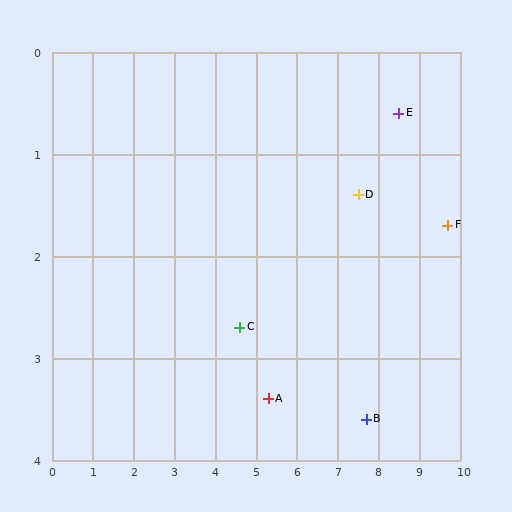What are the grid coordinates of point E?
Point E is at approximately (8.5, 0.6).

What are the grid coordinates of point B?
Point B is at approximately (7.7, 3.6).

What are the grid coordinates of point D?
Point D is at approximately (7.5, 1.4).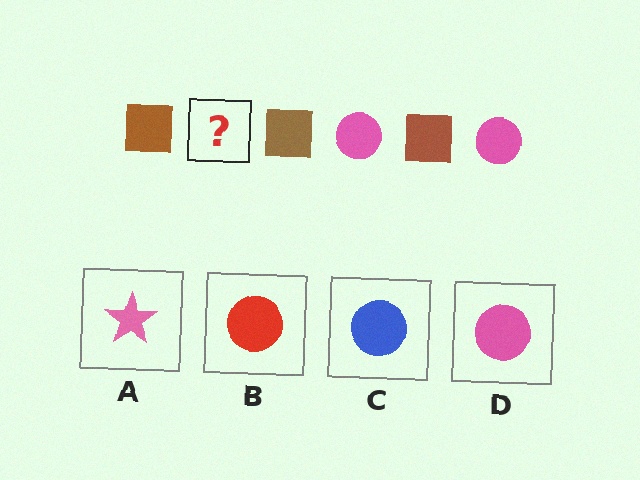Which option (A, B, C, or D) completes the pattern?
D.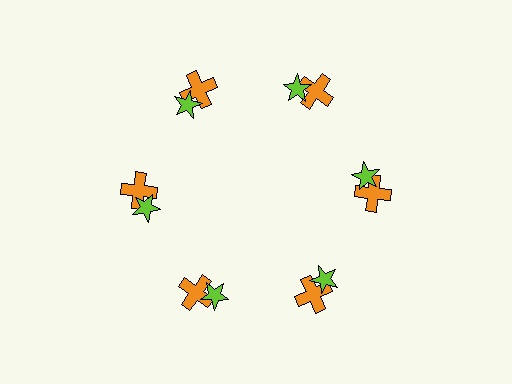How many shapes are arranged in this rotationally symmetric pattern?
There are 12 shapes, arranged in 6 groups of 2.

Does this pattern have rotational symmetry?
Yes, this pattern has 6-fold rotational symmetry. It looks the same after rotating 60 degrees around the center.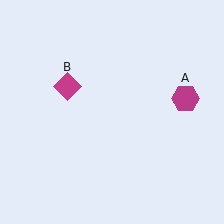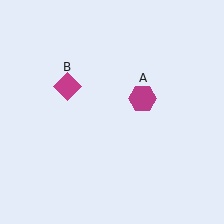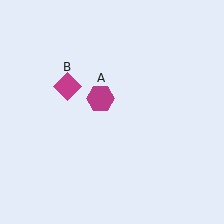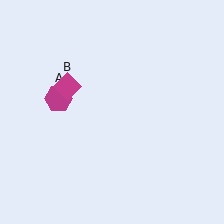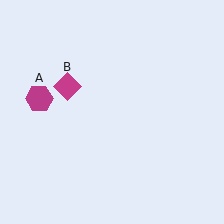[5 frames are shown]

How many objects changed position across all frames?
1 object changed position: magenta hexagon (object A).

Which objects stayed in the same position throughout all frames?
Magenta diamond (object B) remained stationary.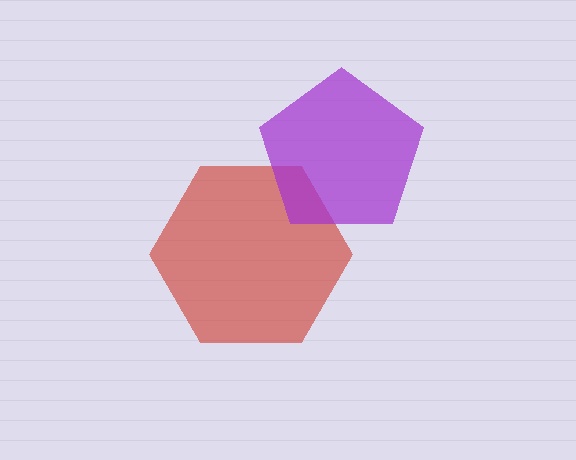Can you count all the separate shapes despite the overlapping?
Yes, there are 2 separate shapes.